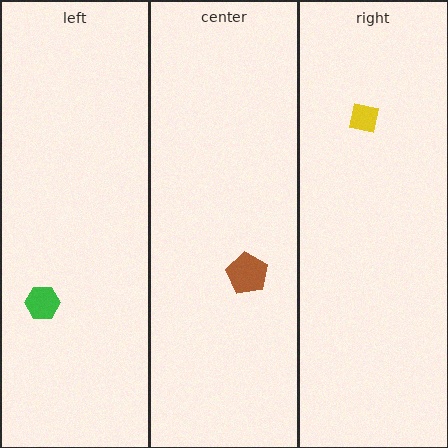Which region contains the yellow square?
The right region.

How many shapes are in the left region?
1.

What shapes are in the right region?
The yellow square.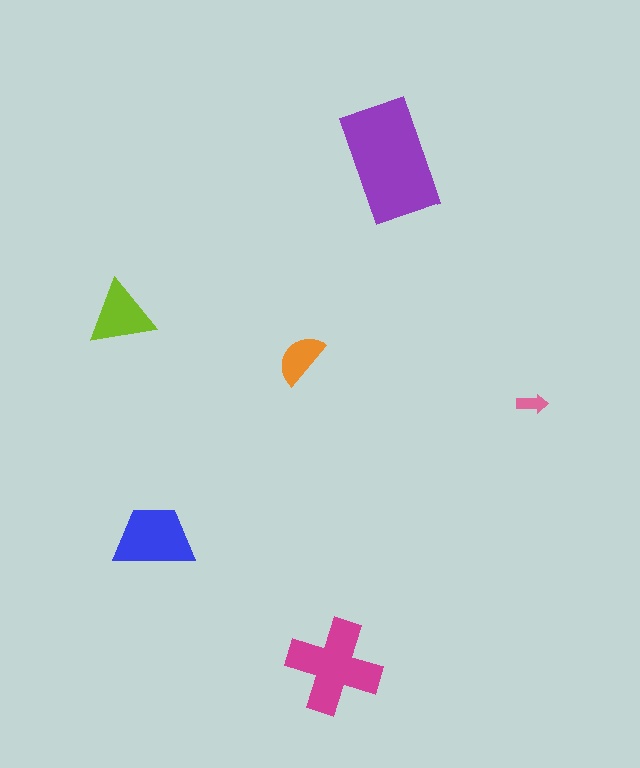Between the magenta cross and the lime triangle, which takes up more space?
The magenta cross.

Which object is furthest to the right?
The pink arrow is rightmost.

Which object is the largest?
The purple rectangle.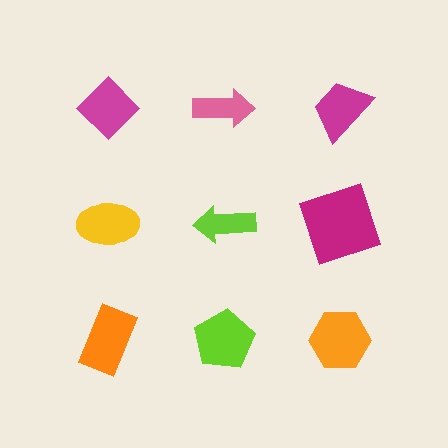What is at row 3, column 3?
An orange hexagon.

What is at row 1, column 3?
A magenta trapezoid.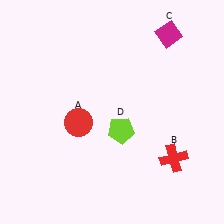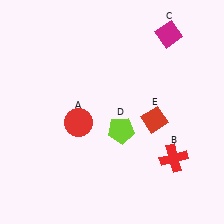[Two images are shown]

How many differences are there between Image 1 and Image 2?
There is 1 difference between the two images.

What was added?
A red diamond (E) was added in Image 2.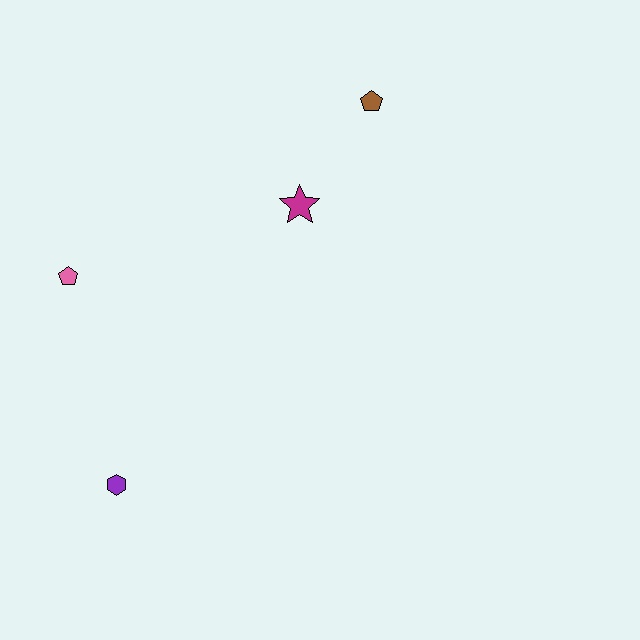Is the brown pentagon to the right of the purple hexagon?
Yes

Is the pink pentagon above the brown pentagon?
No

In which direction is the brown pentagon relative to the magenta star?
The brown pentagon is above the magenta star.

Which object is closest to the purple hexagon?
The pink pentagon is closest to the purple hexagon.